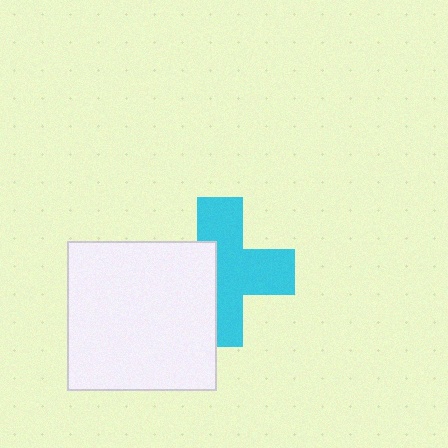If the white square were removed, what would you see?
You would see the complete cyan cross.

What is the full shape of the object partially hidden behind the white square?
The partially hidden object is a cyan cross.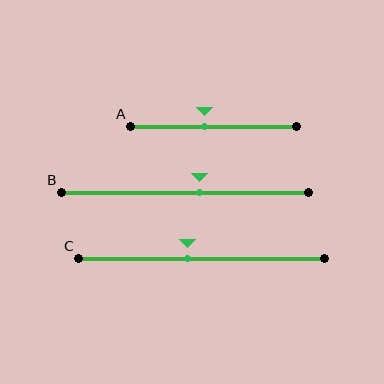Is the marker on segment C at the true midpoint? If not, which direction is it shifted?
No, the marker on segment C is shifted to the left by about 6% of the segment length.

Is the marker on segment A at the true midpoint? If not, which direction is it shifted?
No, the marker on segment A is shifted to the left by about 6% of the segment length.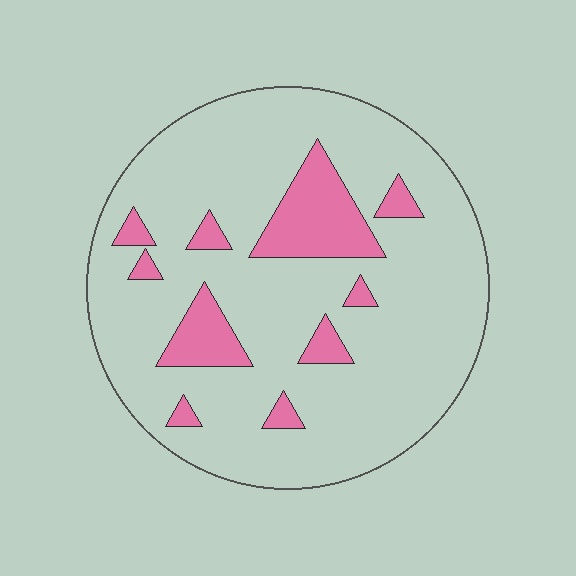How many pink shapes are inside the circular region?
10.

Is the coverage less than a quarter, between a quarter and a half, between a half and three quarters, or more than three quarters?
Less than a quarter.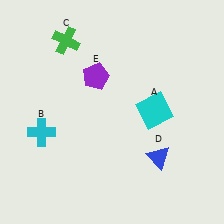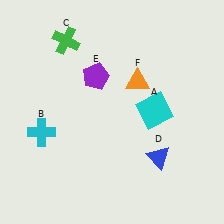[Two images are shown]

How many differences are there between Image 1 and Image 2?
There is 1 difference between the two images.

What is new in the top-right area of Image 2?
An orange triangle (F) was added in the top-right area of Image 2.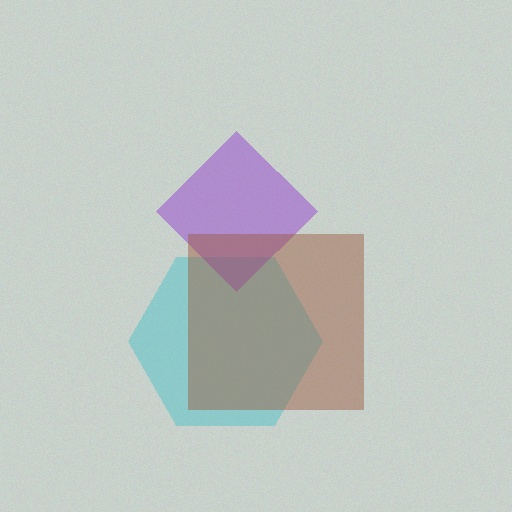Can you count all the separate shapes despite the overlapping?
Yes, there are 3 separate shapes.